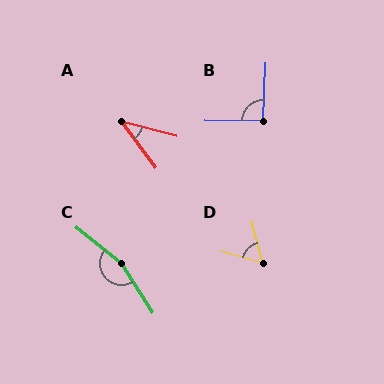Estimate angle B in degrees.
Approximately 92 degrees.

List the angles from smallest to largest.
A (39°), D (60°), B (92°), C (161°).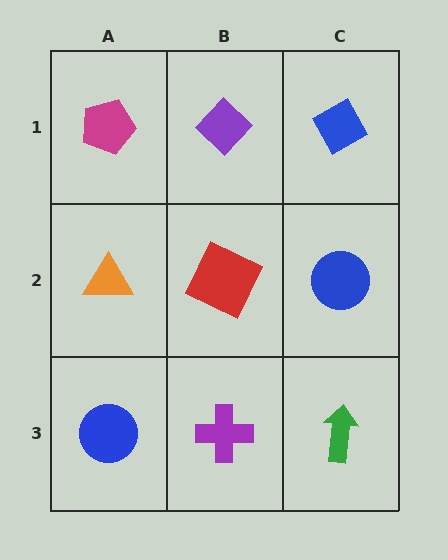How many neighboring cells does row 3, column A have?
2.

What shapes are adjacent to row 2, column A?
A magenta pentagon (row 1, column A), a blue circle (row 3, column A), a red square (row 2, column B).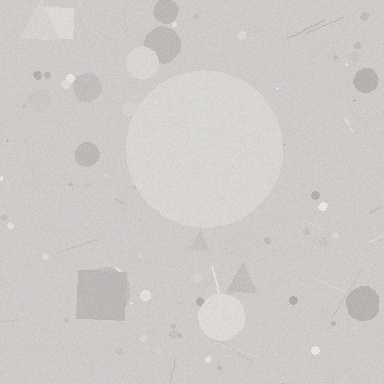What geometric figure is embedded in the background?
A circle is embedded in the background.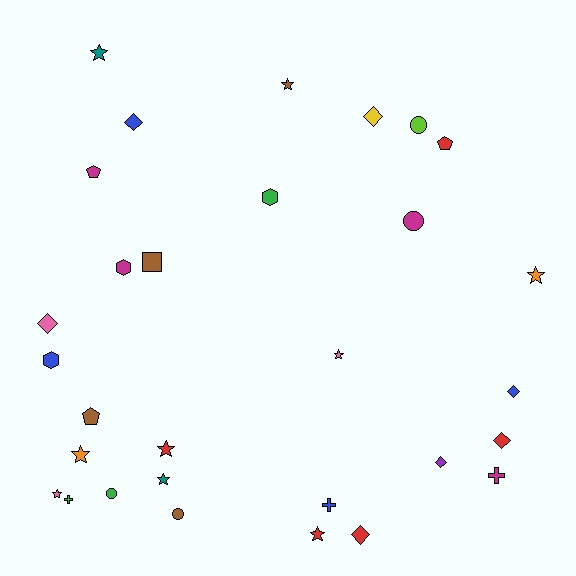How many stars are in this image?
There are 9 stars.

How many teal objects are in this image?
There are 2 teal objects.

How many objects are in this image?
There are 30 objects.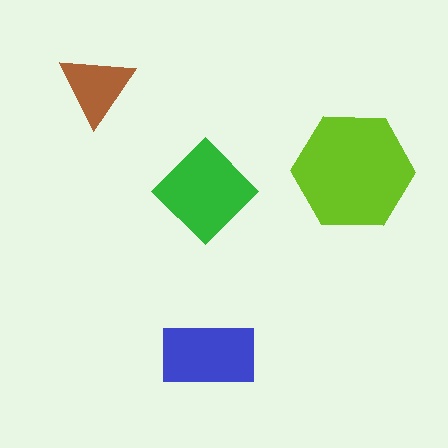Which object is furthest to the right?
The lime hexagon is rightmost.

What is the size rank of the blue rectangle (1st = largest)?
3rd.